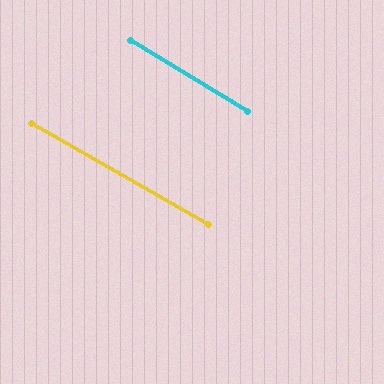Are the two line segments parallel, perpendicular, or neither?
Parallel — their directions differ by only 1.6°.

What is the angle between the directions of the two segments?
Approximately 2 degrees.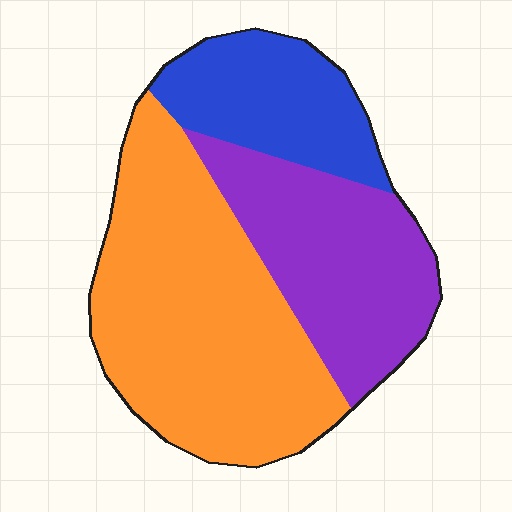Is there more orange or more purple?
Orange.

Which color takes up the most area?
Orange, at roughly 50%.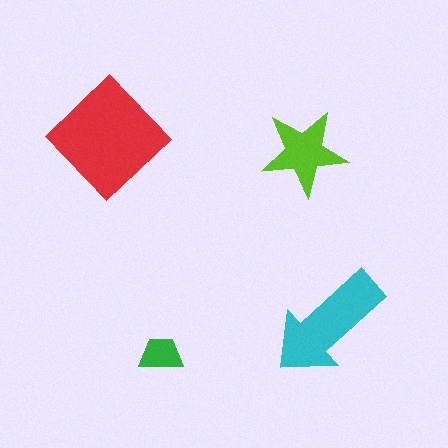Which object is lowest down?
The green trapezoid is bottommost.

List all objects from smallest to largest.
The green trapezoid, the lime star, the cyan arrow, the red diamond.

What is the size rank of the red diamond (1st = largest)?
1st.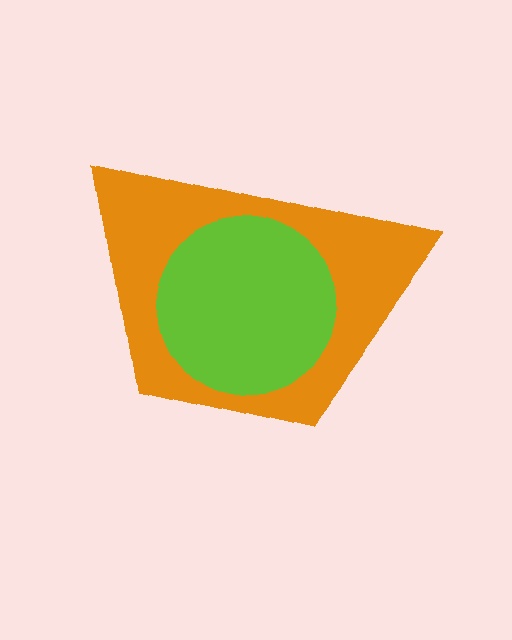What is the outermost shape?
The orange trapezoid.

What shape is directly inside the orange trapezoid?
The lime circle.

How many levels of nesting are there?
2.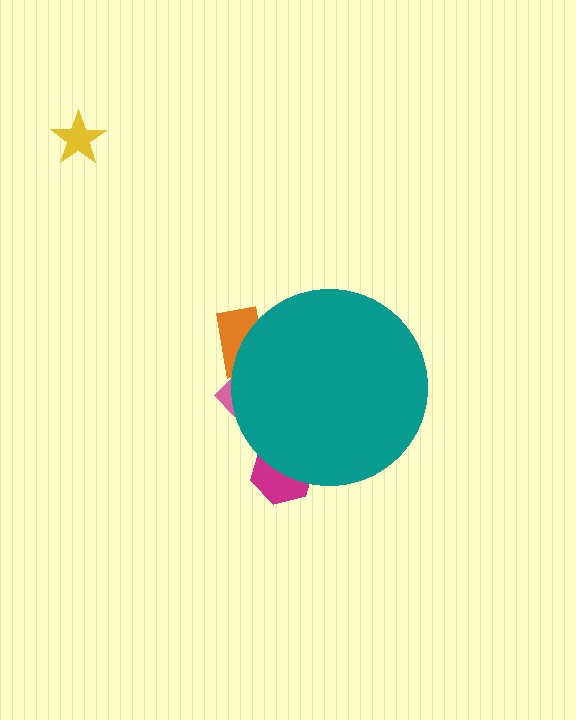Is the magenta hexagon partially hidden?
Yes, the magenta hexagon is partially hidden behind the teal circle.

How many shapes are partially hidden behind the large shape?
3 shapes are partially hidden.